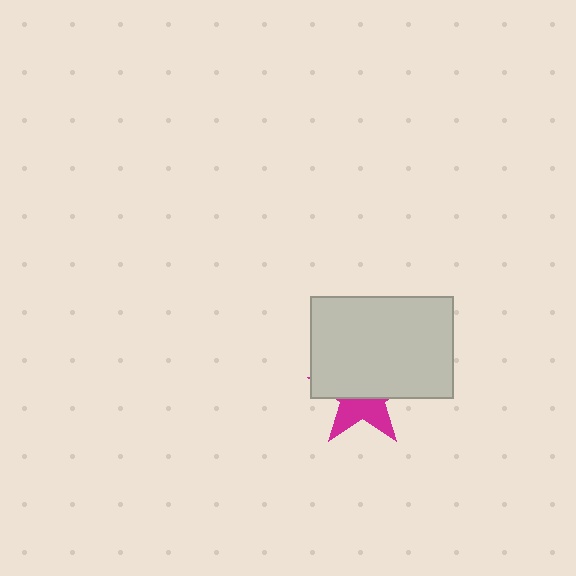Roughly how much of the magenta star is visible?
A small part of it is visible (roughly 40%).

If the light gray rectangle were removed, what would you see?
You would see the complete magenta star.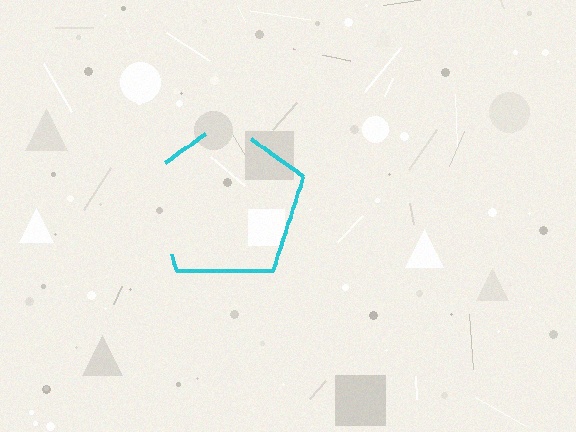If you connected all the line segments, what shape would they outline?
They would outline a pentagon.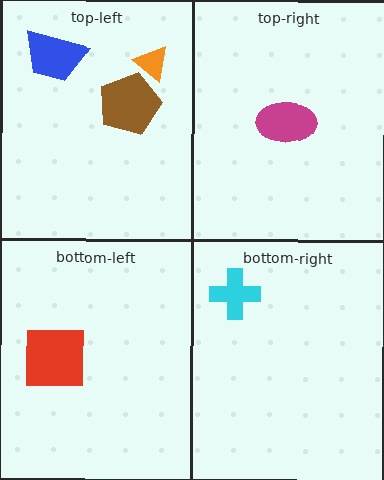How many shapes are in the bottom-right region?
1.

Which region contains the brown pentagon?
The top-left region.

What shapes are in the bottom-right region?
The cyan cross.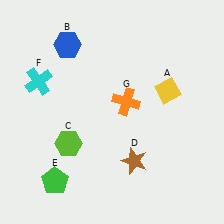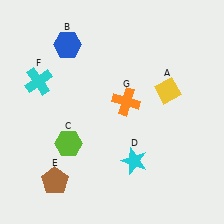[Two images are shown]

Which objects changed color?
D changed from brown to cyan. E changed from green to brown.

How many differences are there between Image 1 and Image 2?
There are 2 differences between the two images.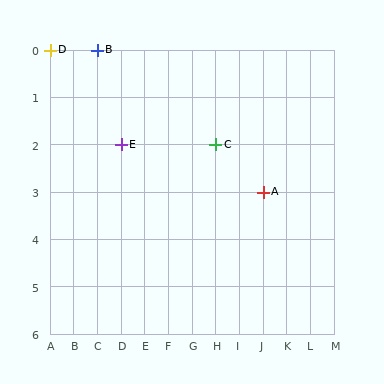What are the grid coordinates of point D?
Point D is at grid coordinates (A, 0).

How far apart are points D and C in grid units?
Points D and C are 7 columns and 2 rows apart (about 7.3 grid units diagonally).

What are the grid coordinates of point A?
Point A is at grid coordinates (J, 3).